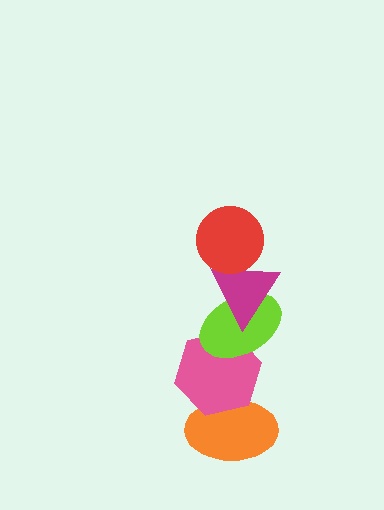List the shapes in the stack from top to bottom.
From top to bottom: the red circle, the magenta triangle, the lime ellipse, the pink hexagon, the orange ellipse.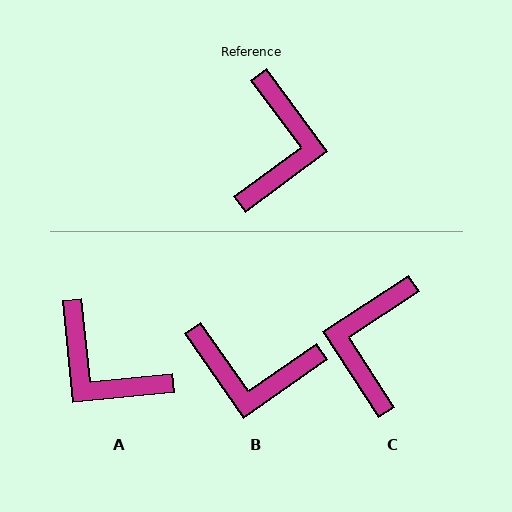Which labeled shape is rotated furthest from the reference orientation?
C, about 176 degrees away.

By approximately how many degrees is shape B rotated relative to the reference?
Approximately 92 degrees clockwise.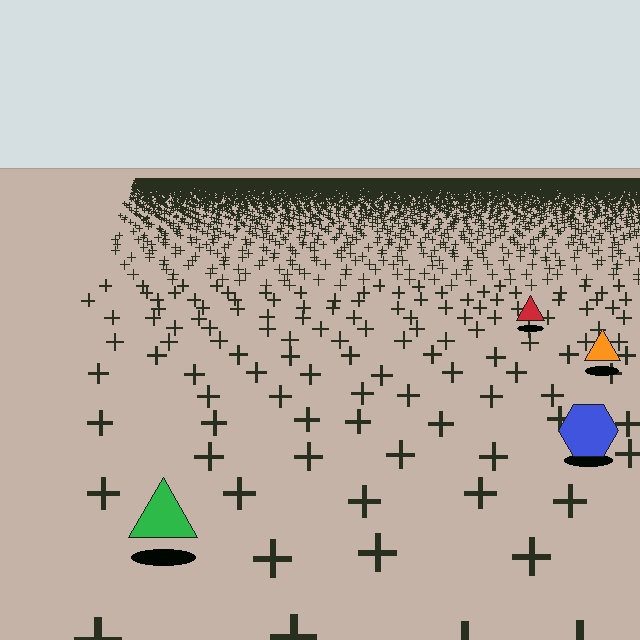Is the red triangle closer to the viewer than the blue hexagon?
No. The blue hexagon is closer — you can tell from the texture gradient: the ground texture is coarser near it.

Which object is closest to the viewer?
The green triangle is closest. The texture marks near it are larger and more spread out.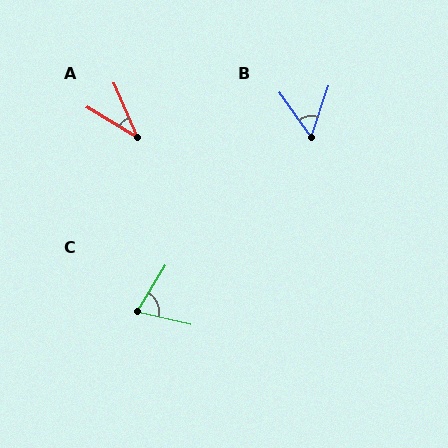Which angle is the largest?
C, at approximately 72 degrees.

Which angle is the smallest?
A, at approximately 36 degrees.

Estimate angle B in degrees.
Approximately 54 degrees.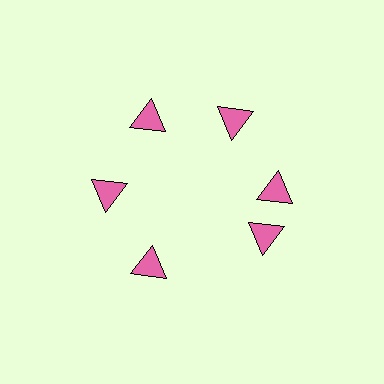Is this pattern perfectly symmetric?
No. The 6 pink triangles are arranged in a ring, but one element near the 5 o'clock position is rotated out of alignment along the ring, breaking the 6-fold rotational symmetry.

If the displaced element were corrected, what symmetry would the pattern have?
It would have 6-fold rotational symmetry — the pattern would map onto itself every 60 degrees.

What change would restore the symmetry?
The symmetry would be restored by rotating it back into even spacing with its neighbors so that all 6 triangles sit at equal angles and equal distance from the center.